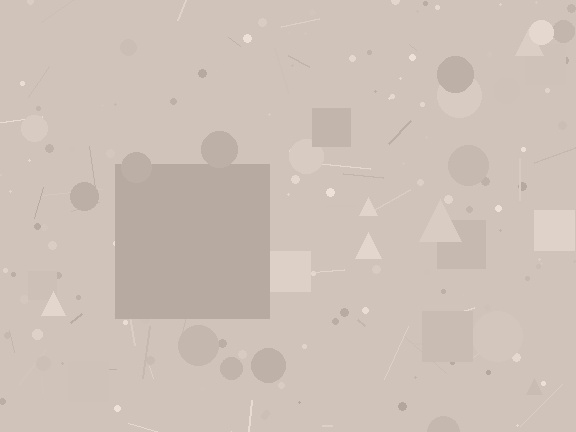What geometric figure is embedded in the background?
A square is embedded in the background.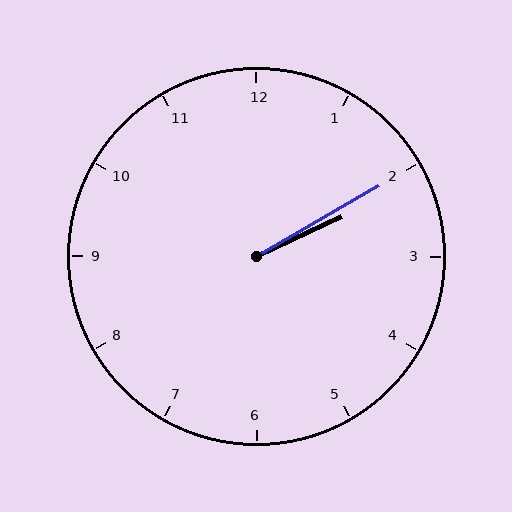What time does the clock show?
2:10.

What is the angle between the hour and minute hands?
Approximately 5 degrees.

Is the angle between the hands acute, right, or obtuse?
It is acute.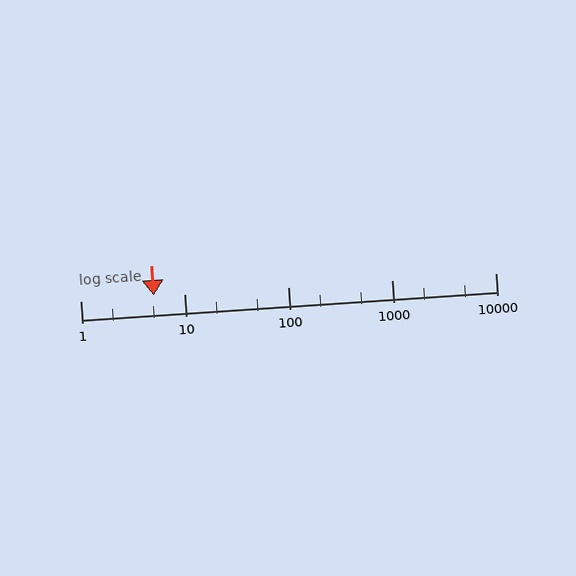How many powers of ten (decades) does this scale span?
The scale spans 4 decades, from 1 to 10000.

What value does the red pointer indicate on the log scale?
The pointer indicates approximately 5.1.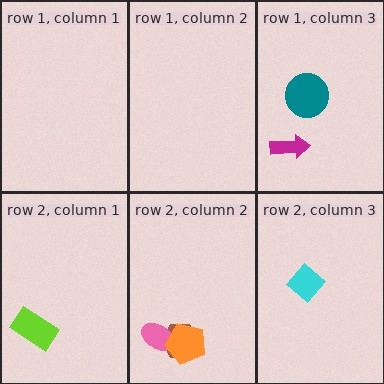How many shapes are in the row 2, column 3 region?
1.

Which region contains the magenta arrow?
The row 1, column 3 region.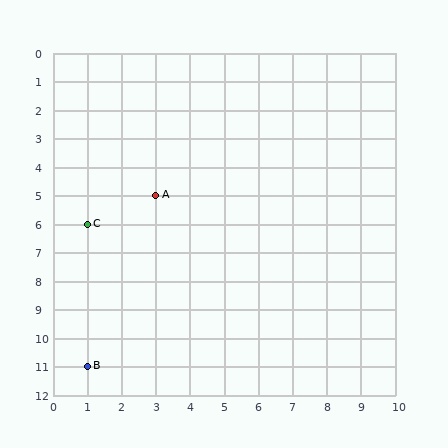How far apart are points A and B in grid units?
Points A and B are 2 columns and 6 rows apart (about 6.3 grid units diagonally).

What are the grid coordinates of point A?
Point A is at grid coordinates (3, 5).